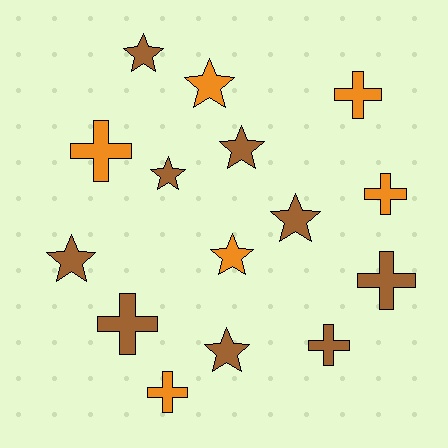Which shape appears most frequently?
Star, with 8 objects.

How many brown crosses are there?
There are 3 brown crosses.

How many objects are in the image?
There are 15 objects.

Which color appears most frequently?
Brown, with 9 objects.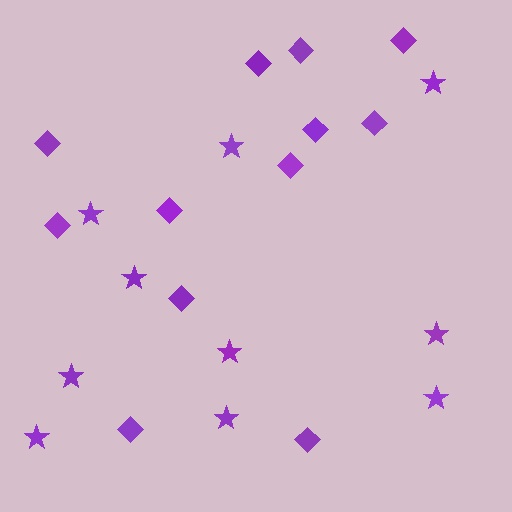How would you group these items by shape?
There are 2 groups: one group of stars (10) and one group of diamonds (12).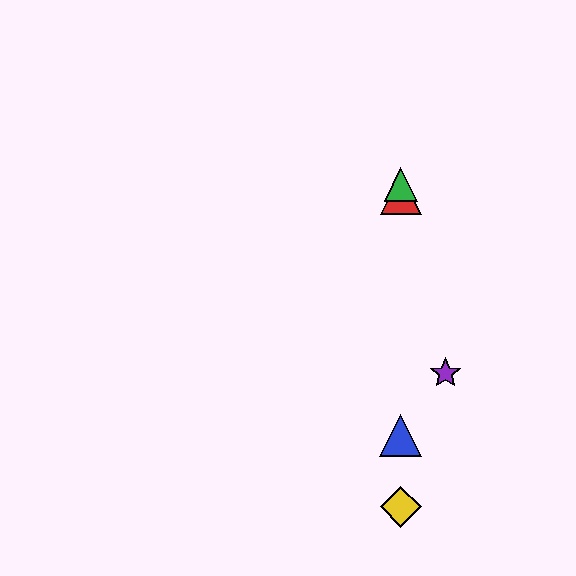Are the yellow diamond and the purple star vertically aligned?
No, the yellow diamond is at x≈401 and the purple star is at x≈445.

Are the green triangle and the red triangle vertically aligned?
Yes, both are at x≈401.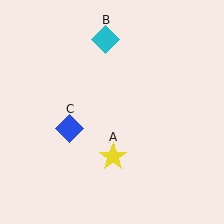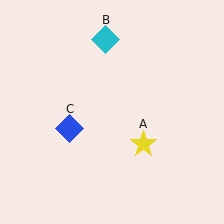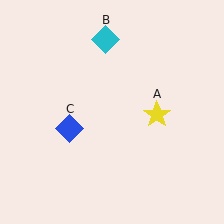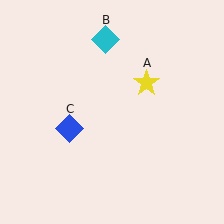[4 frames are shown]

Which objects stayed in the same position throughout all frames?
Cyan diamond (object B) and blue diamond (object C) remained stationary.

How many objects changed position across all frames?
1 object changed position: yellow star (object A).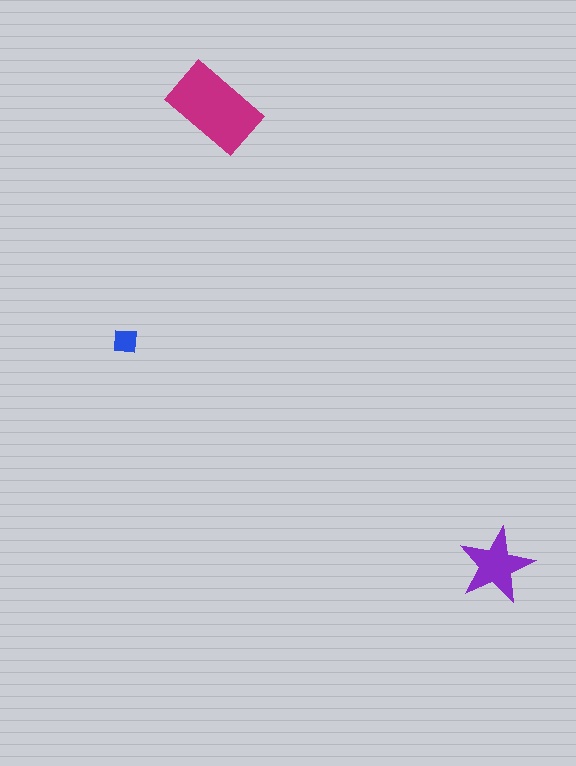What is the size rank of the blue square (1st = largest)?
3rd.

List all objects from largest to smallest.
The magenta rectangle, the purple star, the blue square.